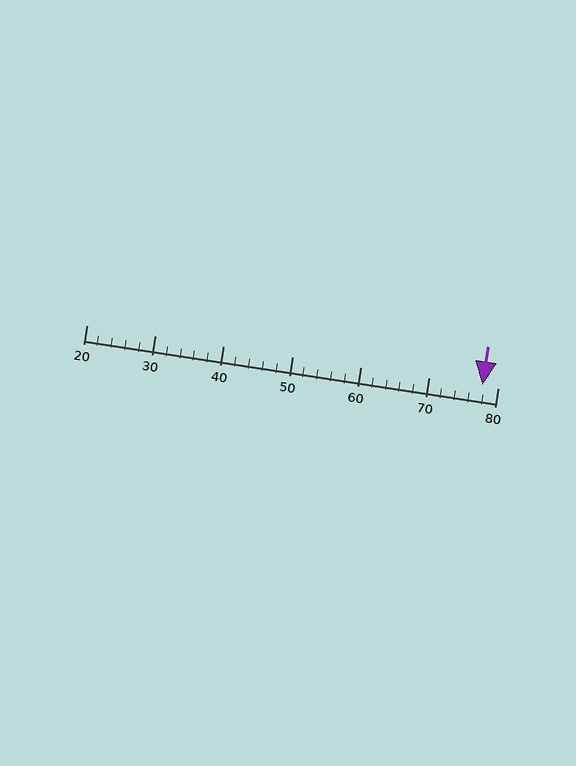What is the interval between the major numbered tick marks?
The major tick marks are spaced 10 units apart.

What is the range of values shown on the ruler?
The ruler shows values from 20 to 80.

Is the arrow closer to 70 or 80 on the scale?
The arrow is closer to 80.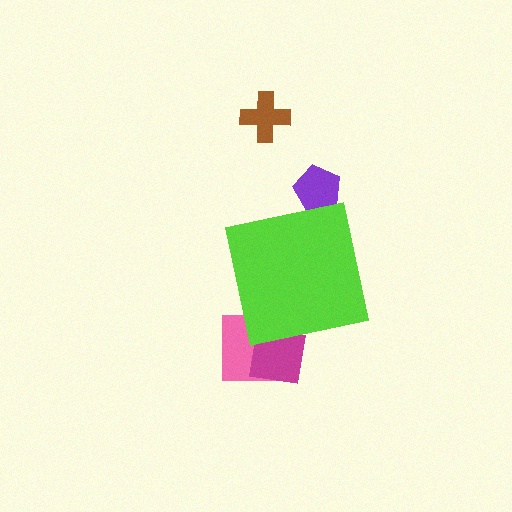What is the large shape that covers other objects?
A lime square.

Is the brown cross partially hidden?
No, the brown cross is fully visible.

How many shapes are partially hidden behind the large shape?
3 shapes are partially hidden.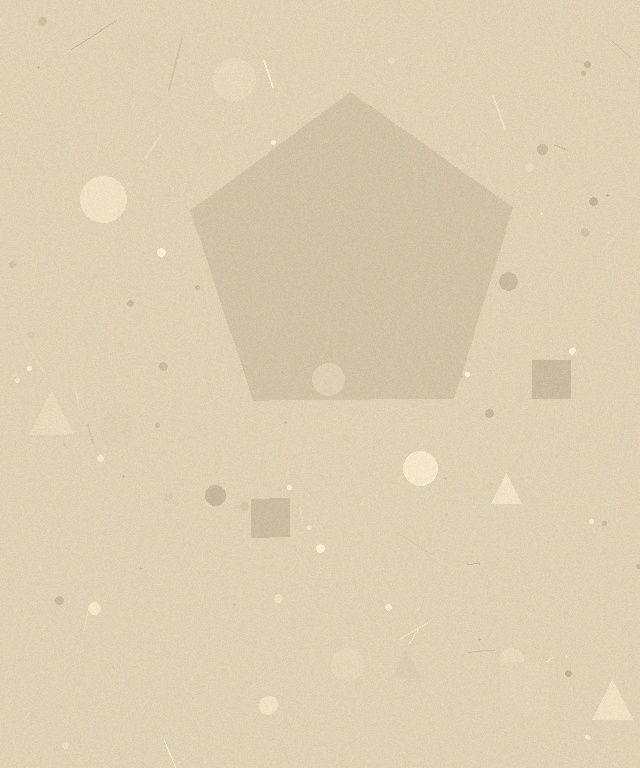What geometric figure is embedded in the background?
A pentagon is embedded in the background.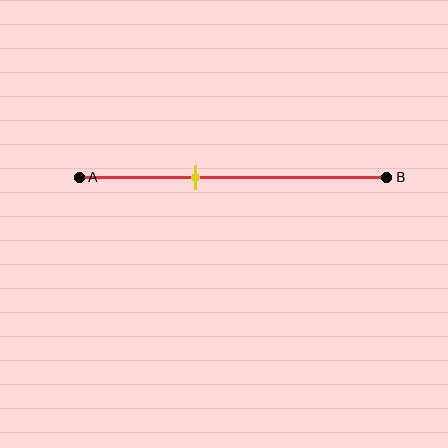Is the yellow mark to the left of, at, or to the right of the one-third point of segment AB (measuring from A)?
The yellow mark is to the right of the one-third point of segment AB.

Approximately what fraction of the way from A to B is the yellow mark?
The yellow mark is approximately 40% of the way from A to B.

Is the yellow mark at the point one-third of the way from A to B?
No, the mark is at about 40% from A, not at the 33% one-third point.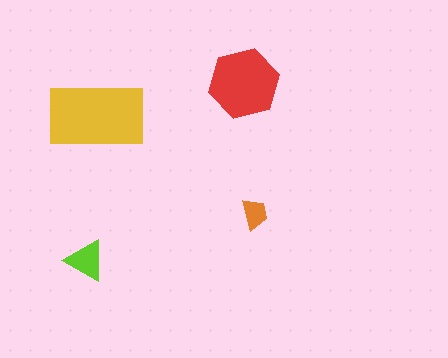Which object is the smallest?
The orange trapezoid.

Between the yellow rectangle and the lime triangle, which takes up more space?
The yellow rectangle.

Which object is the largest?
The yellow rectangle.